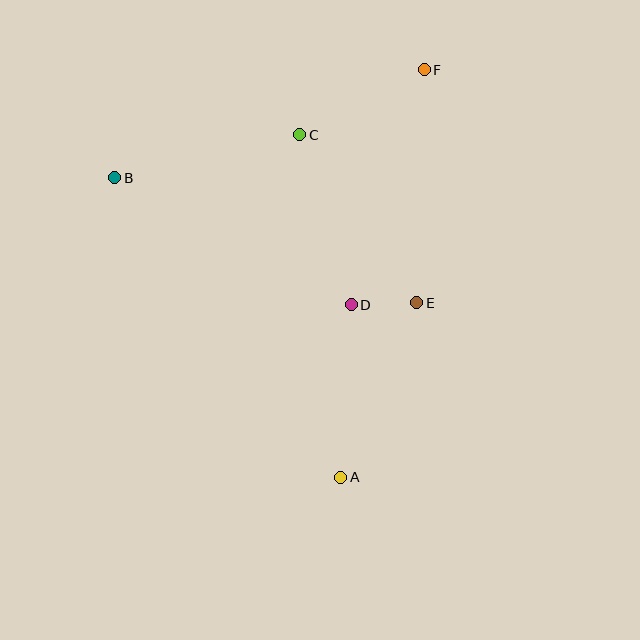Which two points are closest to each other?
Points D and E are closest to each other.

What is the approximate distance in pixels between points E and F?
The distance between E and F is approximately 233 pixels.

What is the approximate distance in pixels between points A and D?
The distance between A and D is approximately 173 pixels.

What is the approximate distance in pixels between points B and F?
The distance between B and F is approximately 328 pixels.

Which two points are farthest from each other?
Points A and F are farthest from each other.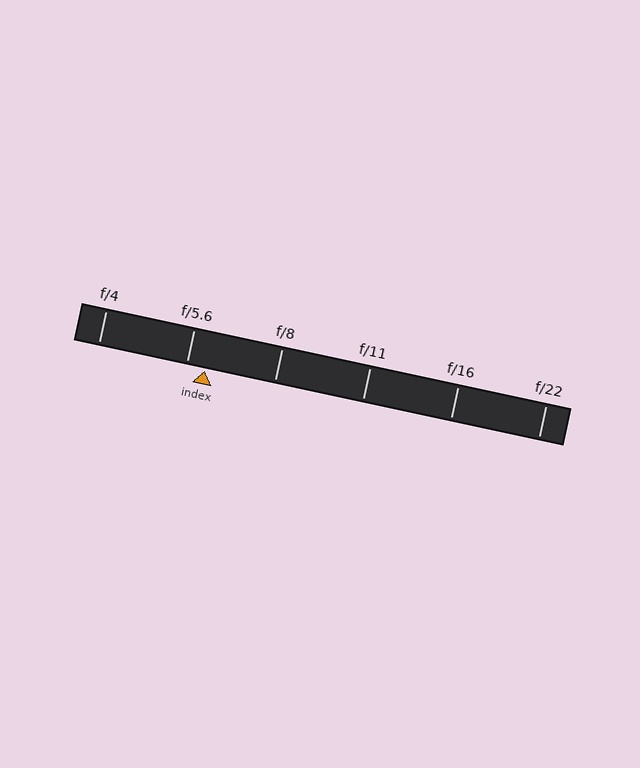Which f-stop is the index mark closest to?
The index mark is closest to f/5.6.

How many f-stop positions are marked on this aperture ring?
There are 6 f-stop positions marked.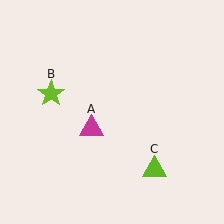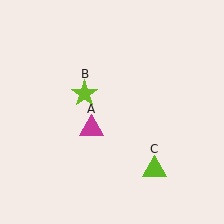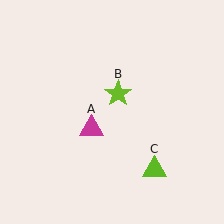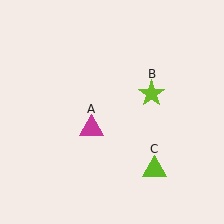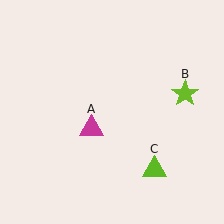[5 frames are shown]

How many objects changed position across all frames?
1 object changed position: lime star (object B).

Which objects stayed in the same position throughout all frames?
Magenta triangle (object A) and lime triangle (object C) remained stationary.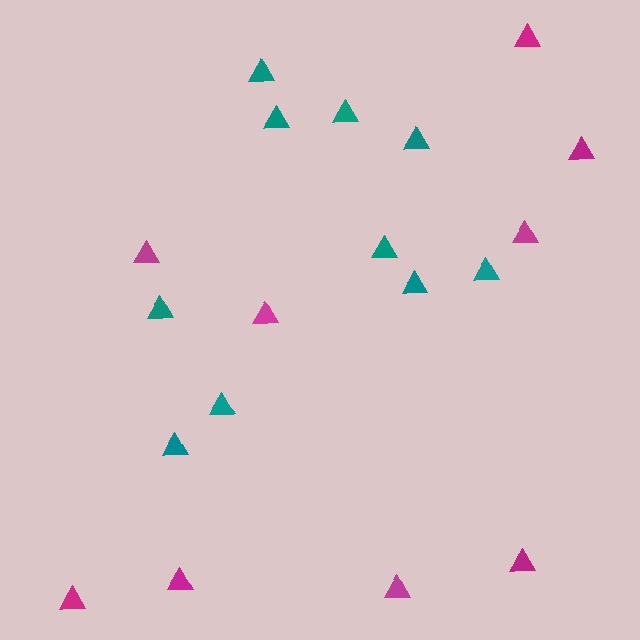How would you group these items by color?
There are 2 groups: one group of teal triangles (10) and one group of magenta triangles (9).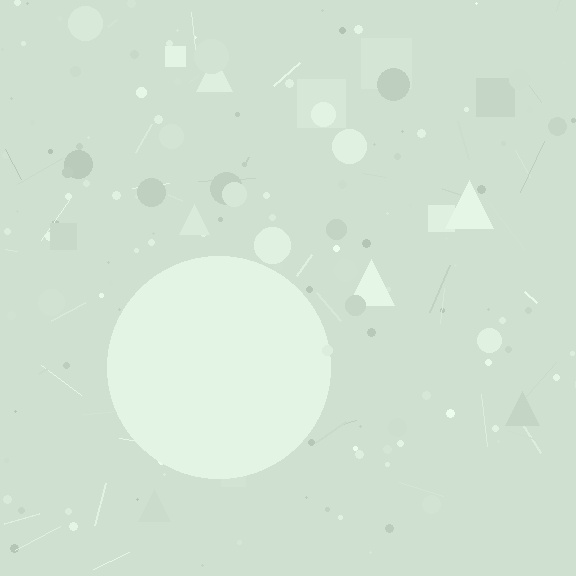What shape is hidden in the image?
A circle is hidden in the image.